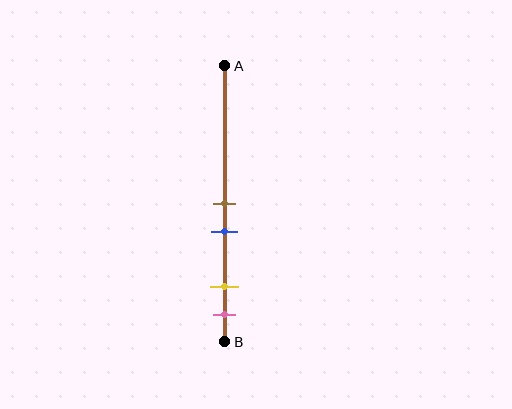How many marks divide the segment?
There are 4 marks dividing the segment.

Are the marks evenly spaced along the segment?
No, the marks are not evenly spaced.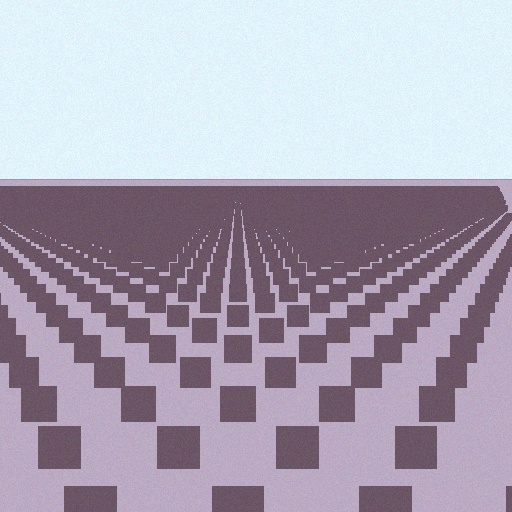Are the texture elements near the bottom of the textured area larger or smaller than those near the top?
Larger. Near the bottom, elements are closer to the viewer and appear at a bigger on-screen size.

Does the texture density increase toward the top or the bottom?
Density increases toward the top.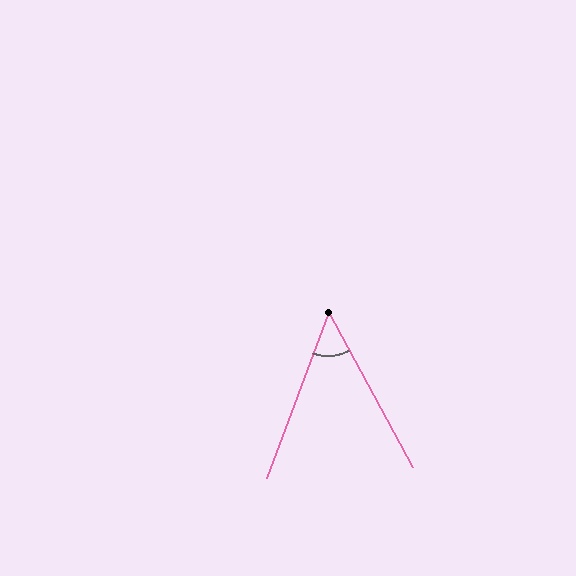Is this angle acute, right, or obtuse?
It is acute.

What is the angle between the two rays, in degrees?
Approximately 49 degrees.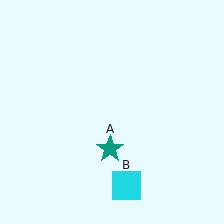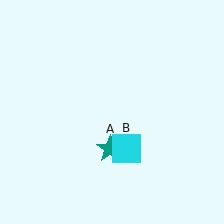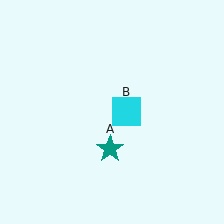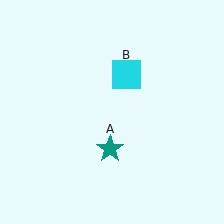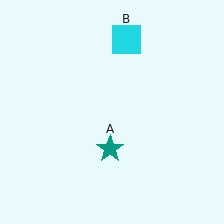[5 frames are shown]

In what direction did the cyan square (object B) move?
The cyan square (object B) moved up.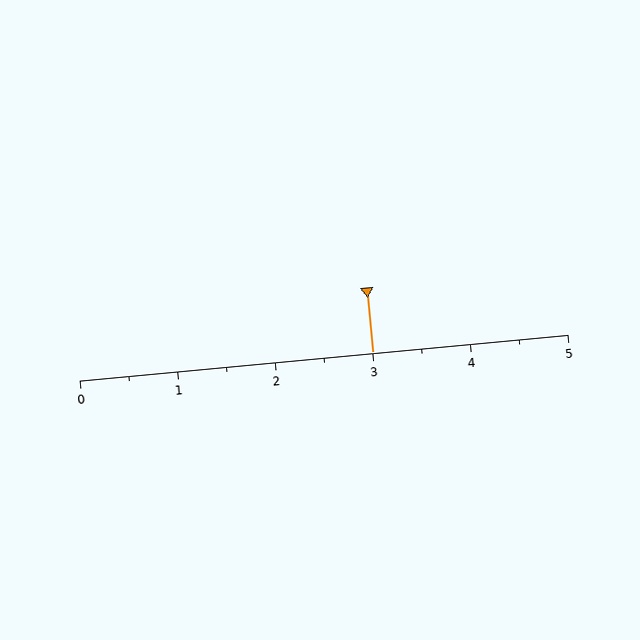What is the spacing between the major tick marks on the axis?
The major ticks are spaced 1 apart.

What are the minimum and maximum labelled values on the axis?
The axis runs from 0 to 5.